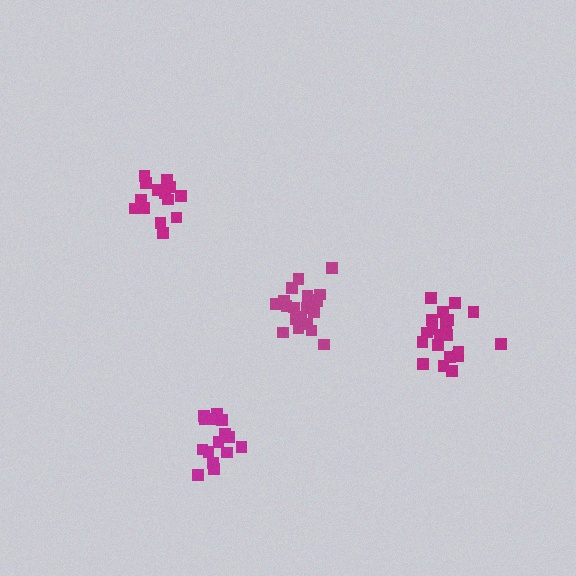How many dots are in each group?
Group 1: 20 dots, Group 2: 15 dots, Group 3: 15 dots, Group 4: 20 dots (70 total).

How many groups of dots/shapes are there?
There are 4 groups.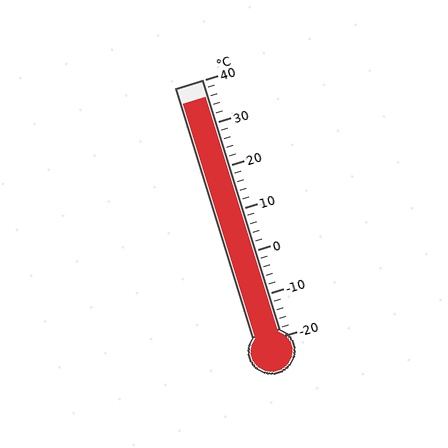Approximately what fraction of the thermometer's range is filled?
The thermometer is filled to approximately 95% of its range.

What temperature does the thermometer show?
The thermometer shows approximately 36°C.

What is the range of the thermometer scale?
The thermometer scale ranges from -20°C to 40°C.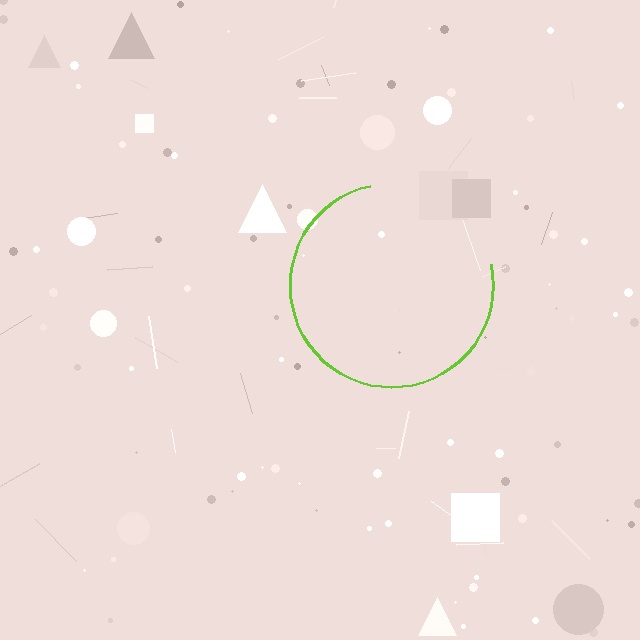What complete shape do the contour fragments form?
The contour fragments form a circle.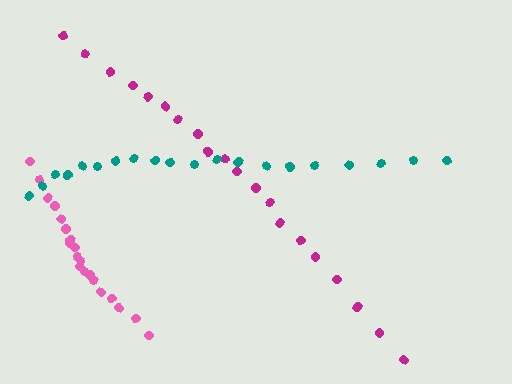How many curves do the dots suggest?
There are 3 distinct paths.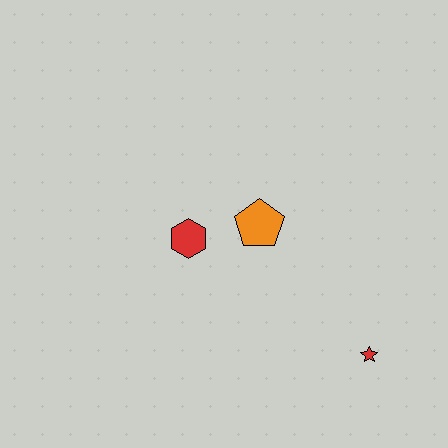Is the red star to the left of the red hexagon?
No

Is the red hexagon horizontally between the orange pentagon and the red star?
No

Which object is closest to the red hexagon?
The orange pentagon is closest to the red hexagon.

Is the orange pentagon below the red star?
No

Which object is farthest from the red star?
The red hexagon is farthest from the red star.